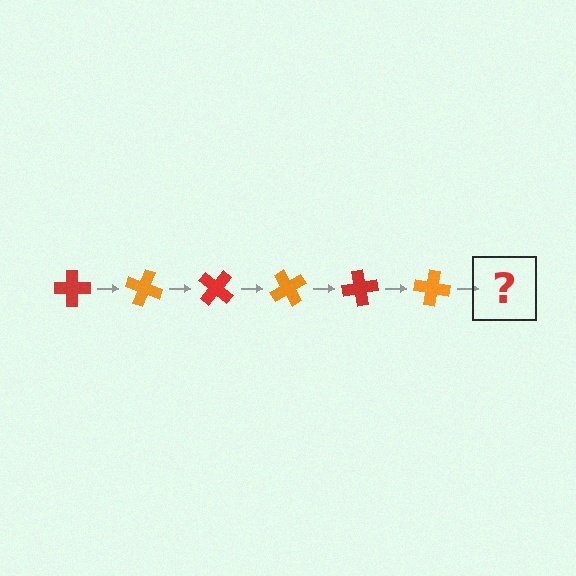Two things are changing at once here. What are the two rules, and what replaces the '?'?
The two rules are that it rotates 20 degrees each step and the color cycles through red and orange. The '?' should be a red cross, rotated 120 degrees from the start.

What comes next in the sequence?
The next element should be a red cross, rotated 120 degrees from the start.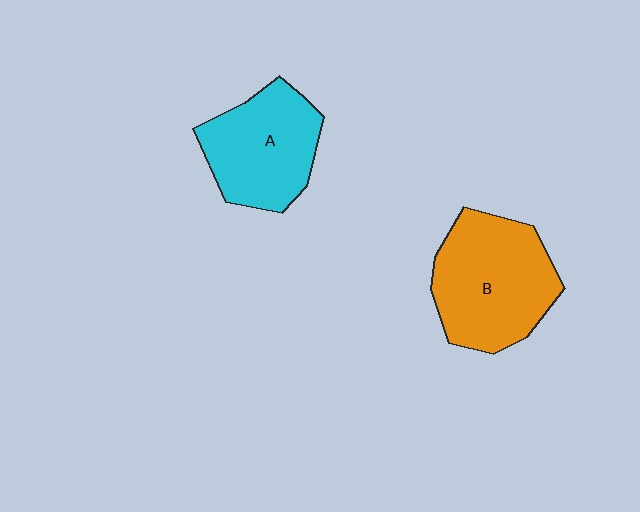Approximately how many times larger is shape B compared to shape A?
Approximately 1.2 times.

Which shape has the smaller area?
Shape A (cyan).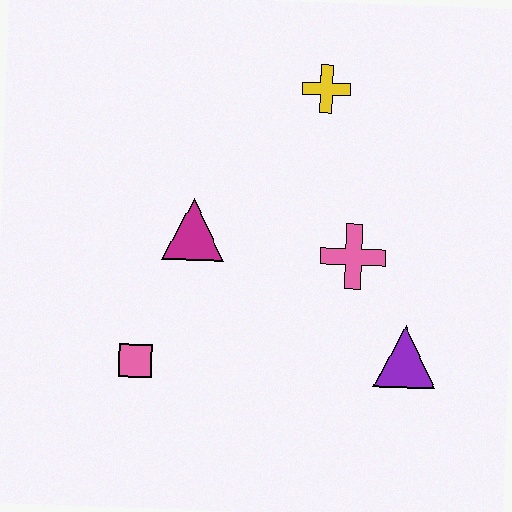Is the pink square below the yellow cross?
Yes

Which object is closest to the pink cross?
The purple triangle is closest to the pink cross.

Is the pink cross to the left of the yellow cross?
No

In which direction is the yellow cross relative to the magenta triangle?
The yellow cross is above the magenta triangle.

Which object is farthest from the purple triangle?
The yellow cross is farthest from the purple triangle.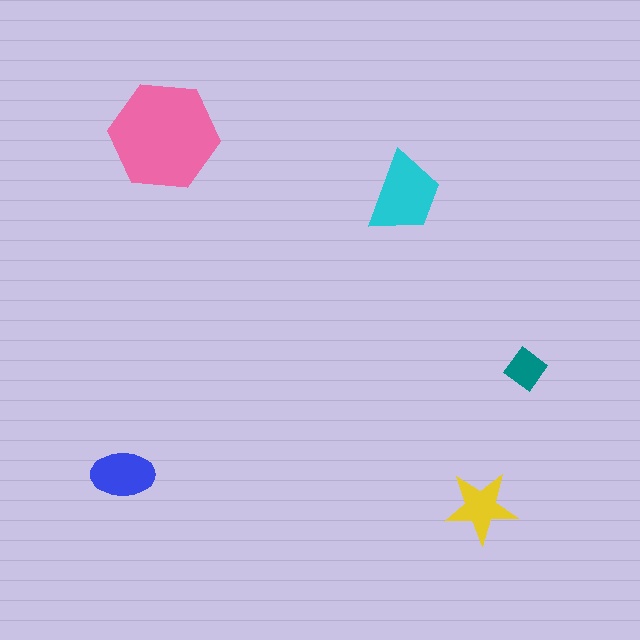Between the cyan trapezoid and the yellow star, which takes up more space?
The cyan trapezoid.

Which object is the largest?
The pink hexagon.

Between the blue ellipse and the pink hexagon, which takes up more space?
The pink hexagon.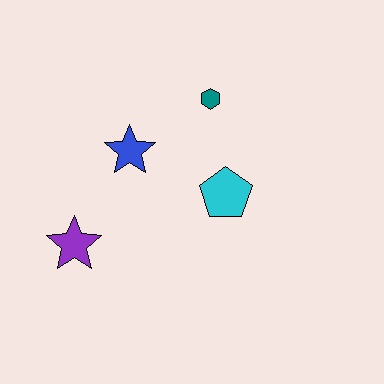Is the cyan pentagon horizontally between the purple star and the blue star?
No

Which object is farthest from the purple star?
The teal hexagon is farthest from the purple star.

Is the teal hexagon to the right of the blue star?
Yes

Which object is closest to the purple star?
The blue star is closest to the purple star.